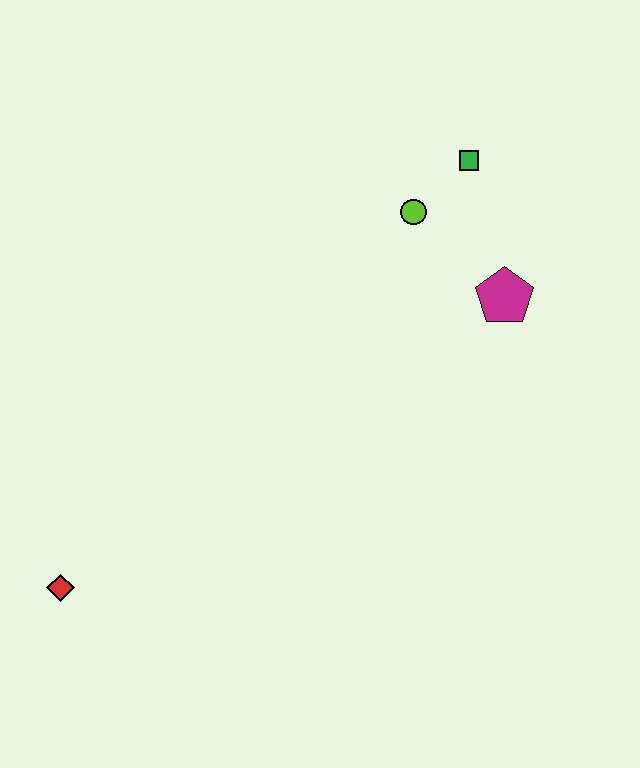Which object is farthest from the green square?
The red diamond is farthest from the green square.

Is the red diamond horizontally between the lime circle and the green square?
No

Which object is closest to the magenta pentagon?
The lime circle is closest to the magenta pentagon.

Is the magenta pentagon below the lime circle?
Yes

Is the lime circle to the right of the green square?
No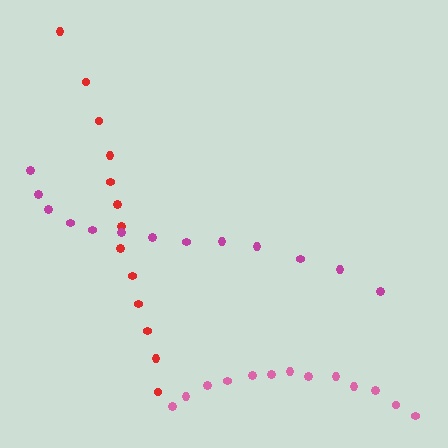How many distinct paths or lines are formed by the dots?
There are 3 distinct paths.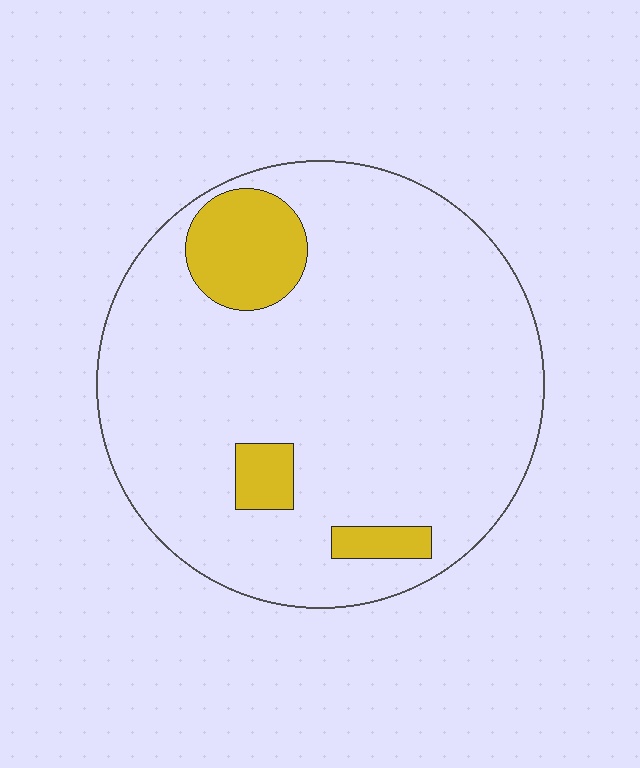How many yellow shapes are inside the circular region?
3.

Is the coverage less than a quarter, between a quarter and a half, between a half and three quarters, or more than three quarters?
Less than a quarter.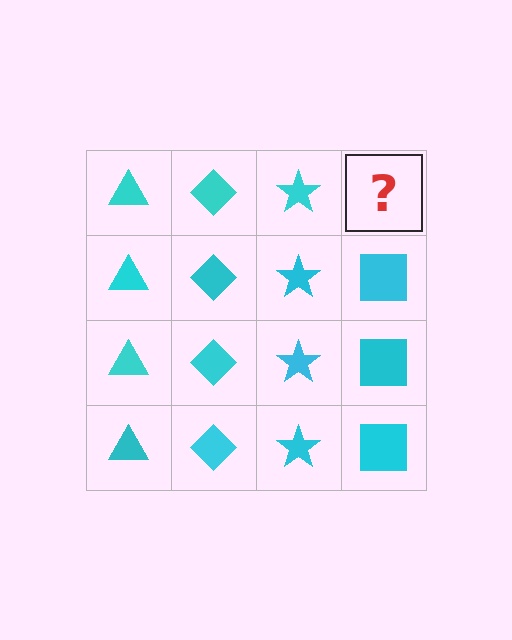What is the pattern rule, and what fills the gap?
The rule is that each column has a consistent shape. The gap should be filled with a cyan square.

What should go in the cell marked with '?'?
The missing cell should contain a cyan square.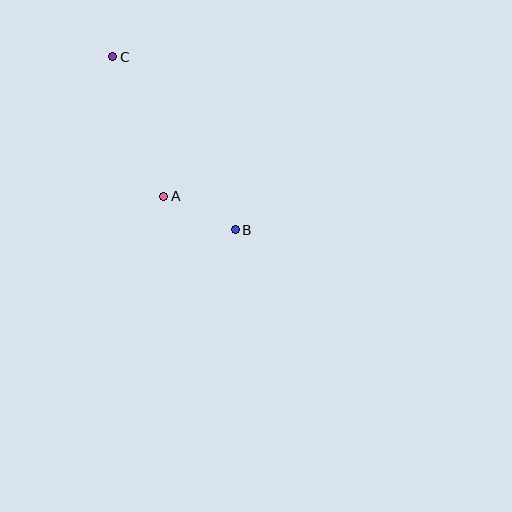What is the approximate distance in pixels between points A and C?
The distance between A and C is approximately 148 pixels.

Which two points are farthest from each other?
Points B and C are farthest from each other.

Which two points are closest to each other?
Points A and B are closest to each other.